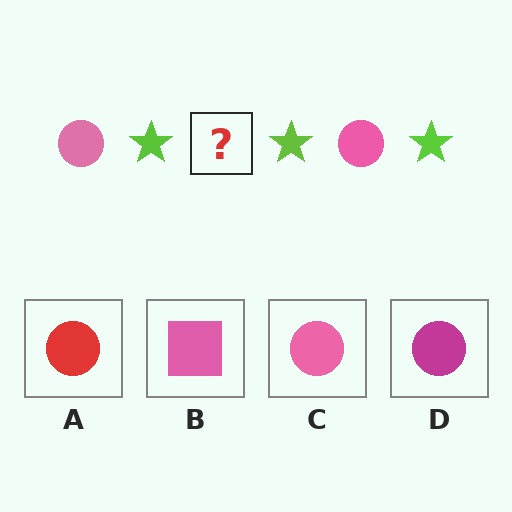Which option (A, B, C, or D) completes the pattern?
C.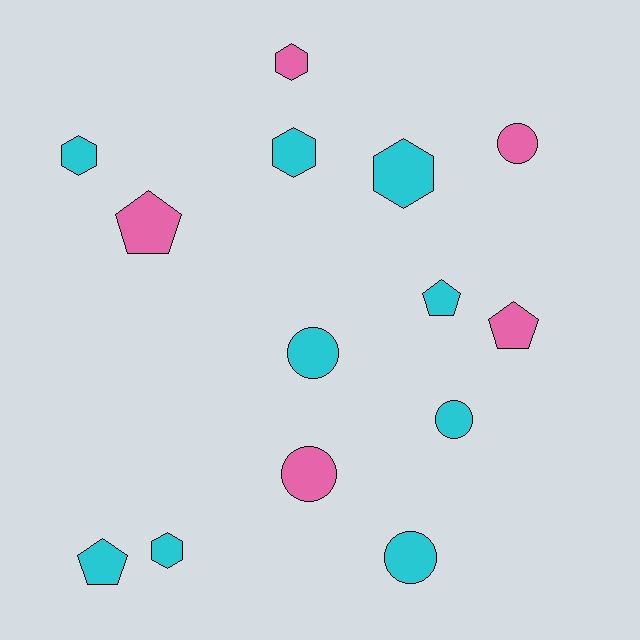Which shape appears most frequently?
Circle, with 5 objects.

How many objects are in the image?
There are 14 objects.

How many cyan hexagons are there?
There are 4 cyan hexagons.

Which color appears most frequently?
Cyan, with 9 objects.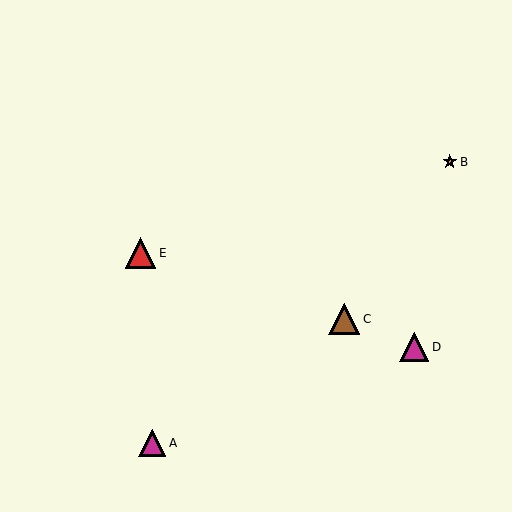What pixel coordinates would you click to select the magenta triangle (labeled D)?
Click at (414, 347) to select the magenta triangle D.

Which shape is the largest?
The brown triangle (labeled C) is the largest.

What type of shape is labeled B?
Shape B is an orange star.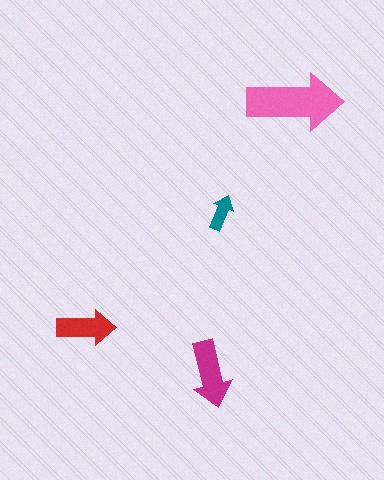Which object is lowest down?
The magenta arrow is bottommost.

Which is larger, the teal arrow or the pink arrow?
The pink one.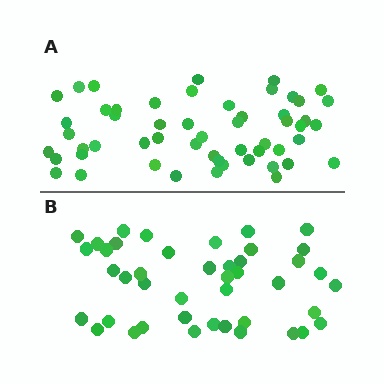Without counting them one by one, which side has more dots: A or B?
Region A (the top region) has more dots.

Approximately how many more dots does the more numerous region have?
Region A has roughly 12 or so more dots than region B.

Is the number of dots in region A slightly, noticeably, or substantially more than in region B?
Region A has noticeably more, but not dramatically so. The ratio is roughly 1.3 to 1.